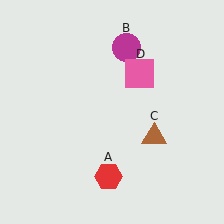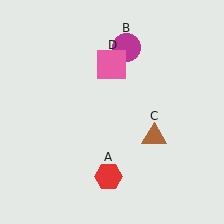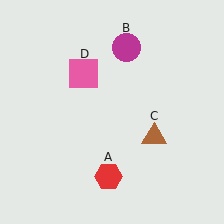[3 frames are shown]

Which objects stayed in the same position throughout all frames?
Red hexagon (object A) and magenta circle (object B) and brown triangle (object C) remained stationary.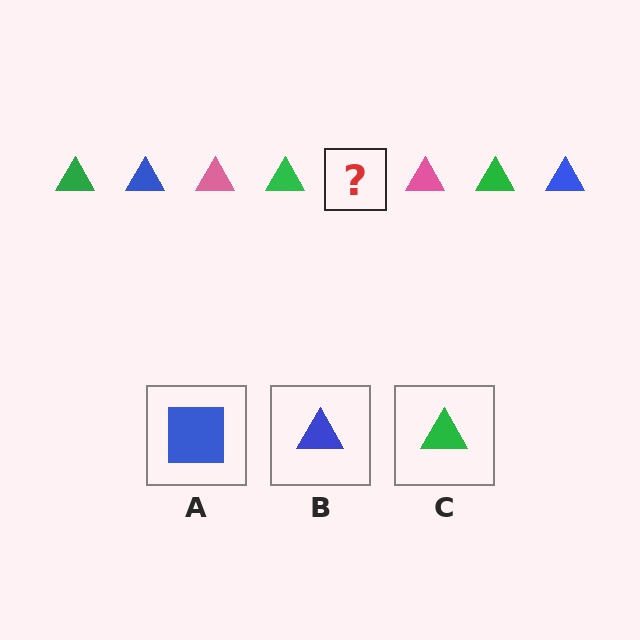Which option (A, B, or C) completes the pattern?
B.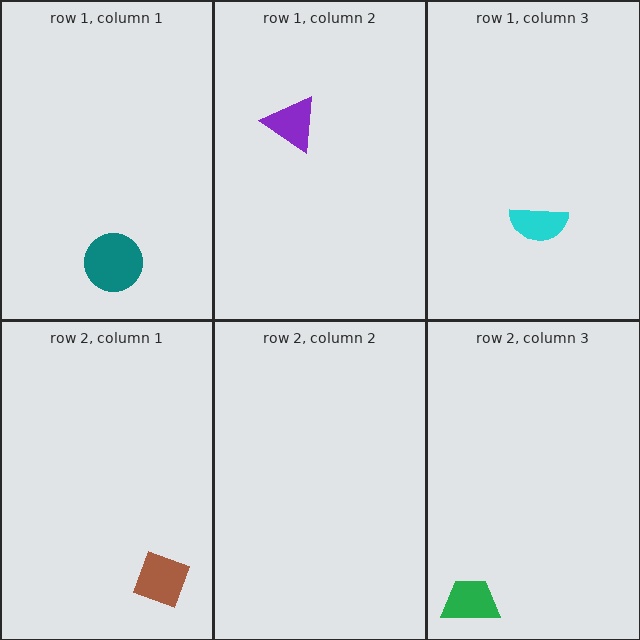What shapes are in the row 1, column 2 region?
The purple triangle.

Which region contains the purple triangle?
The row 1, column 2 region.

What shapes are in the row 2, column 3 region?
The green trapezoid.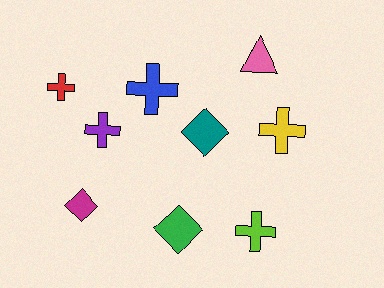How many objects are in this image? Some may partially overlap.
There are 9 objects.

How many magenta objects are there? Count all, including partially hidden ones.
There is 1 magenta object.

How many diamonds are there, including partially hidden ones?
There are 3 diamonds.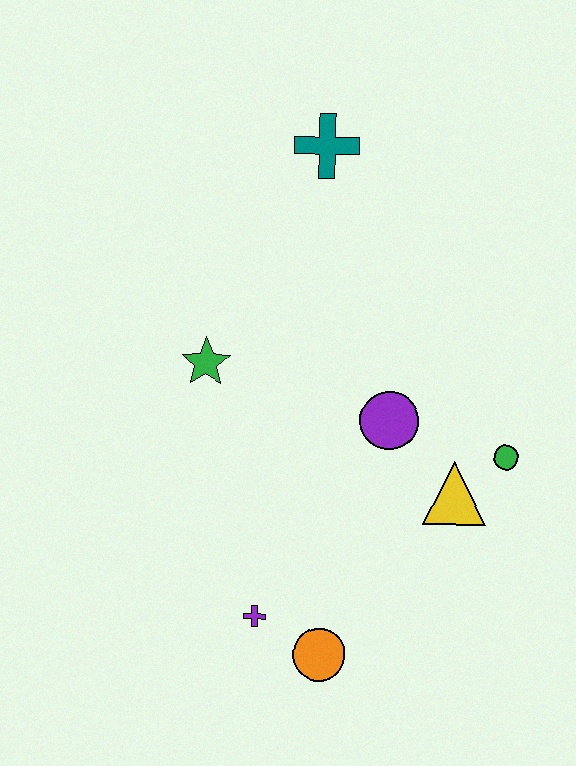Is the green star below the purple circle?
No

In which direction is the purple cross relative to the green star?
The purple cross is below the green star.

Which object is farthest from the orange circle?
The teal cross is farthest from the orange circle.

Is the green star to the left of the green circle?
Yes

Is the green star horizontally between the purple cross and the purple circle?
No